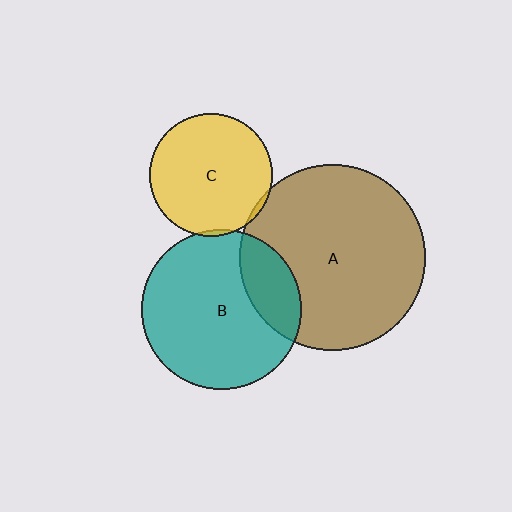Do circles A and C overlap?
Yes.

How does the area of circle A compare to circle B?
Approximately 1.4 times.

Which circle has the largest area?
Circle A (brown).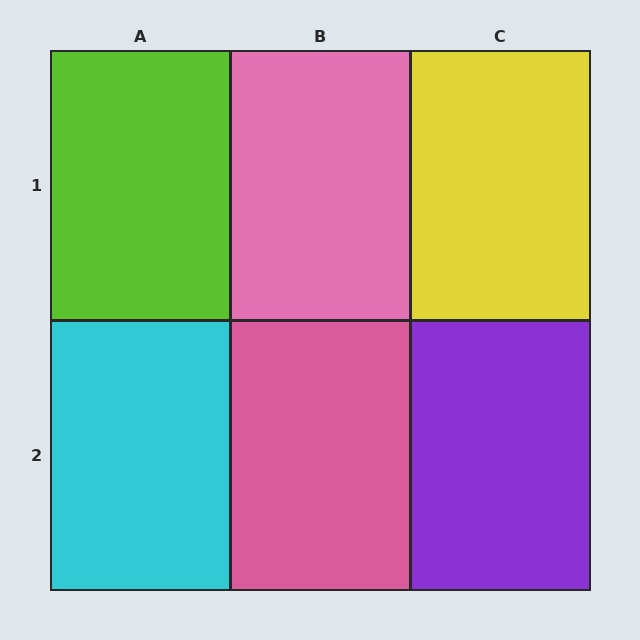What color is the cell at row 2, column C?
Purple.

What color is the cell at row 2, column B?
Pink.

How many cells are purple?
1 cell is purple.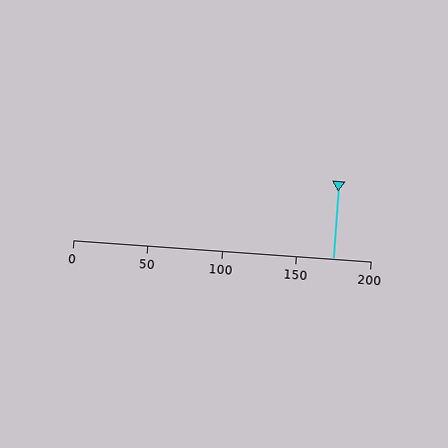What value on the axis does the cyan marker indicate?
The marker indicates approximately 175.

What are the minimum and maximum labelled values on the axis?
The axis runs from 0 to 200.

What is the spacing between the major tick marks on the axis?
The major ticks are spaced 50 apart.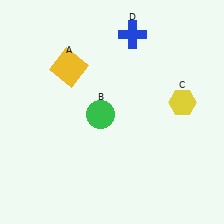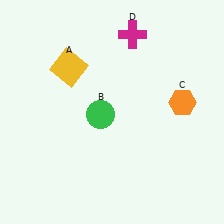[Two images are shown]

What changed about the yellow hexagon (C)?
In Image 1, C is yellow. In Image 2, it changed to orange.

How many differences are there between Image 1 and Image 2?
There are 2 differences between the two images.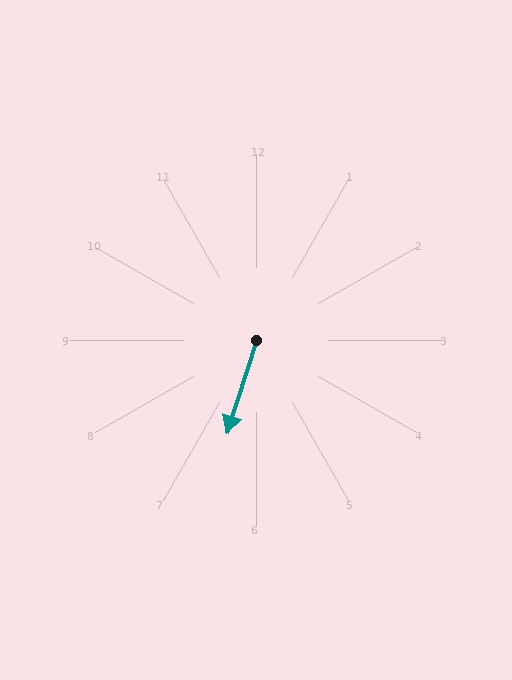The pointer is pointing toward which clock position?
Roughly 7 o'clock.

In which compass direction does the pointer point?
South.